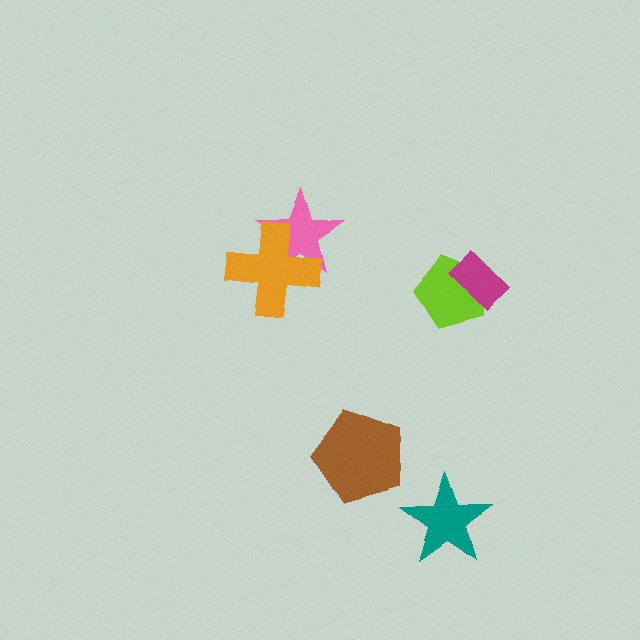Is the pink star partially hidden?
Yes, it is partially covered by another shape.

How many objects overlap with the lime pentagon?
1 object overlaps with the lime pentagon.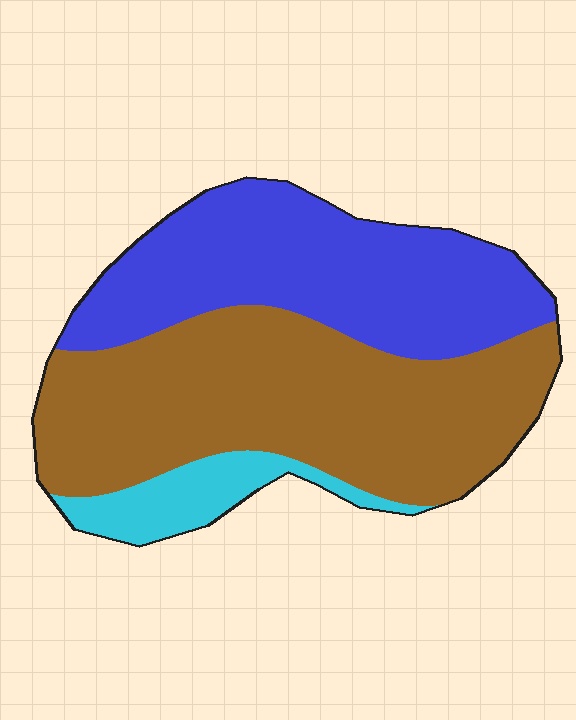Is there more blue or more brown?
Brown.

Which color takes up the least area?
Cyan, at roughly 10%.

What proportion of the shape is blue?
Blue takes up about three eighths (3/8) of the shape.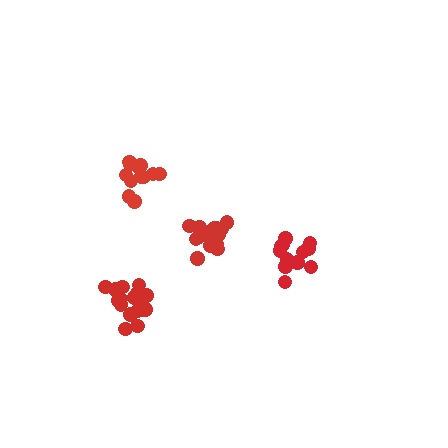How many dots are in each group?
Group 1: 15 dots, Group 2: 13 dots, Group 3: 13 dots, Group 4: 18 dots (59 total).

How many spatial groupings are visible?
There are 4 spatial groupings.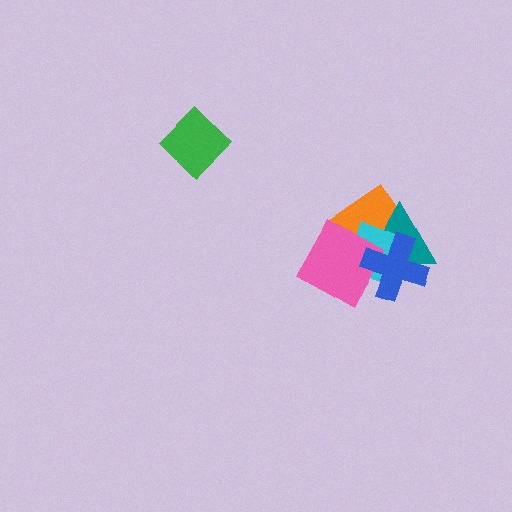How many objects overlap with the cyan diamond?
4 objects overlap with the cyan diamond.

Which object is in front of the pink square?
The blue cross is in front of the pink square.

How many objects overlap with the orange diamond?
4 objects overlap with the orange diamond.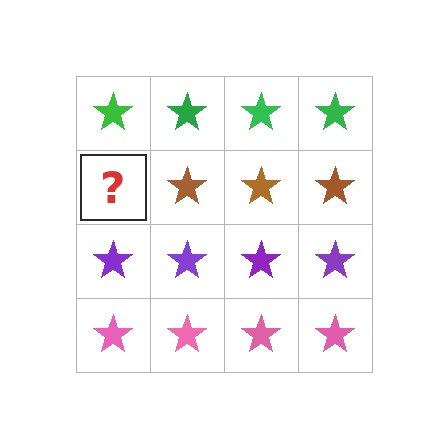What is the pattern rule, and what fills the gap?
The rule is that each row has a consistent color. The gap should be filled with a brown star.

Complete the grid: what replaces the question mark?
The question mark should be replaced with a brown star.